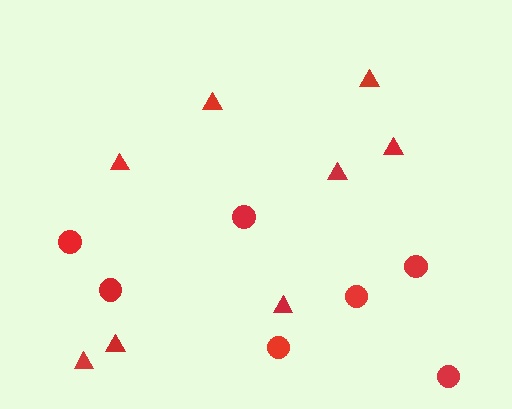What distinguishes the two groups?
There are 2 groups: one group of circles (7) and one group of triangles (8).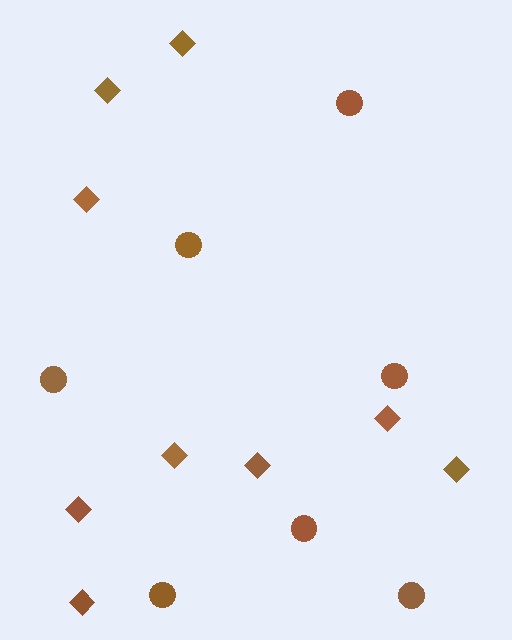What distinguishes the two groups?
There are 2 groups: one group of diamonds (9) and one group of circles (7).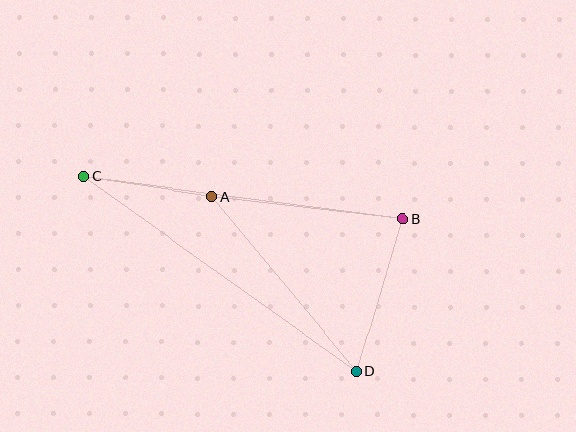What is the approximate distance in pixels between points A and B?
The distance between A and B is approximately 192 pixels.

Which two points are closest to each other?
Points A and C are closest to each other.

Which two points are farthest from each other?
Points C and D are farthest from each other.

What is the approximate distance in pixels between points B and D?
The distance between B and D is approximately 160 pixels.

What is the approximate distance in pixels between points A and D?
The distance between A and D is approximately 227 pixels.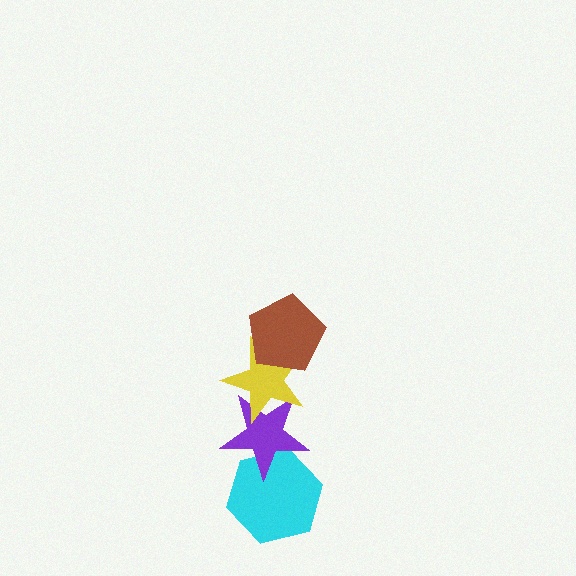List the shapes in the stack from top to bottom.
From top to bottom: the brown pentagon, the yellow star, the purple star, the cyan hexagon.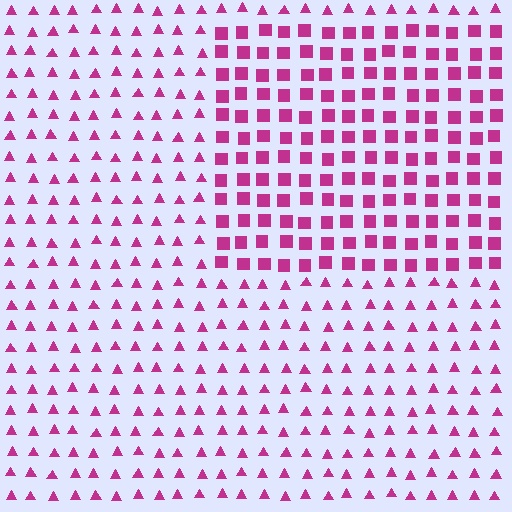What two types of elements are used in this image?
The image uses squares inside the rectangle region and triangles outside it.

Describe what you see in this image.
The image is filled with small magenta elements arranged in a uniform grid. A rectangle-shaped region contains squares, while the surrounding area contains triangles. The boundary is defined purely by the change in element shape.